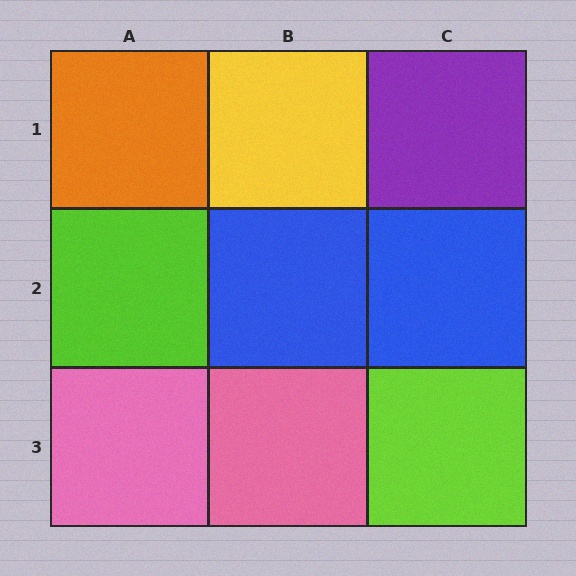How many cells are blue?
2 cells are blue.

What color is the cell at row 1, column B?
Yellow.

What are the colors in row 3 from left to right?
Pink, pink, lime.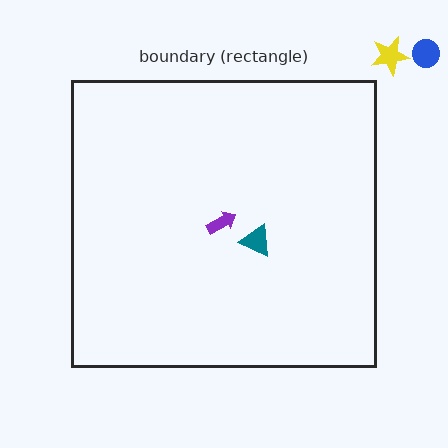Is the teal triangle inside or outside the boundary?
Inside.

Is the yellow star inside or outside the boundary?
Outside.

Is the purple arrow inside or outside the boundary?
Inside.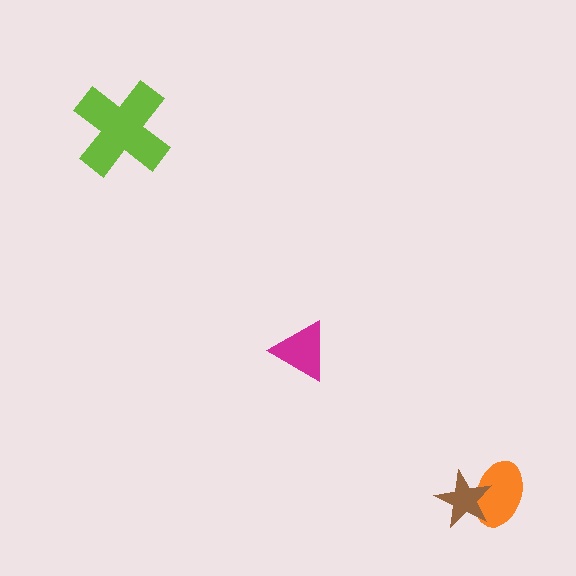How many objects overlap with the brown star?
1 object overlaps with the brown star.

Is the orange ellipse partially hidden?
Yes, it is partially covered by another shape.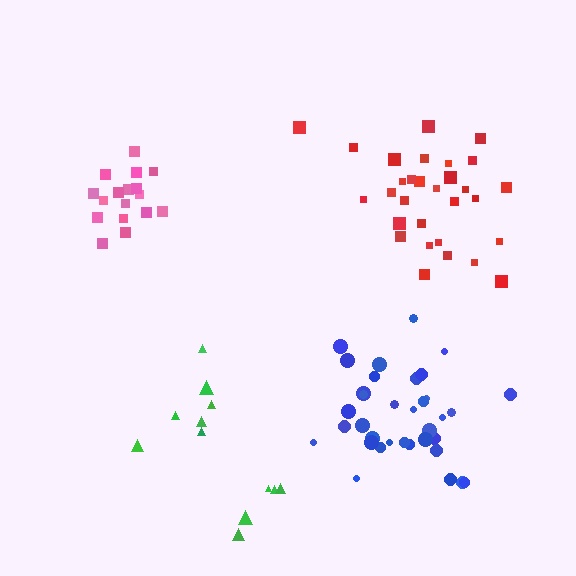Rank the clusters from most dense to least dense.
blue, pink, red, green.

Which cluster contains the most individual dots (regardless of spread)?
Blue (35).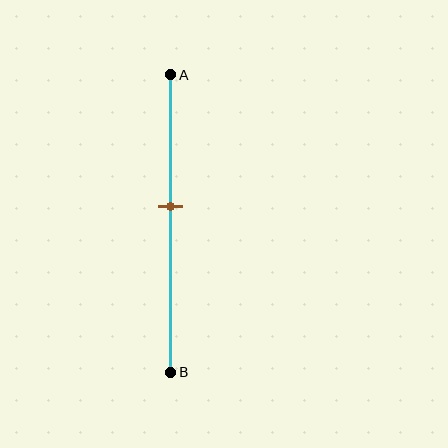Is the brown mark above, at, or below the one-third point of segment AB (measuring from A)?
The brown mark is below the one-third point of segment AB.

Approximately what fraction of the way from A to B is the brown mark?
The brown mark is approximately 45% of the way from A to B.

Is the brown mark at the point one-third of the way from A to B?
No, the mark is at about 45% from A, not at the 33% one-third point.